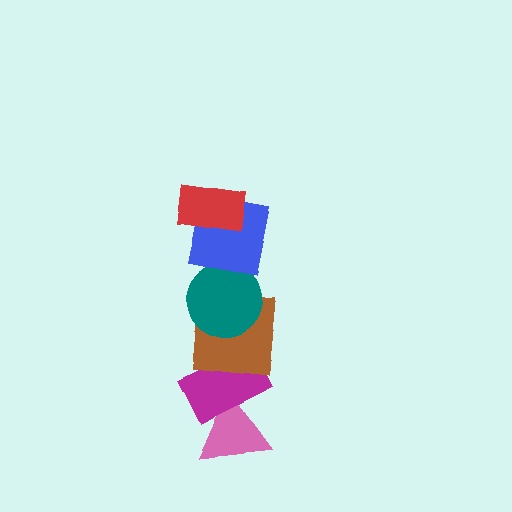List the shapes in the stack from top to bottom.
From top to bottom: the red rectangle, the blue square, the teal circle, the brown square, the magenta rectangle, the pink triangle.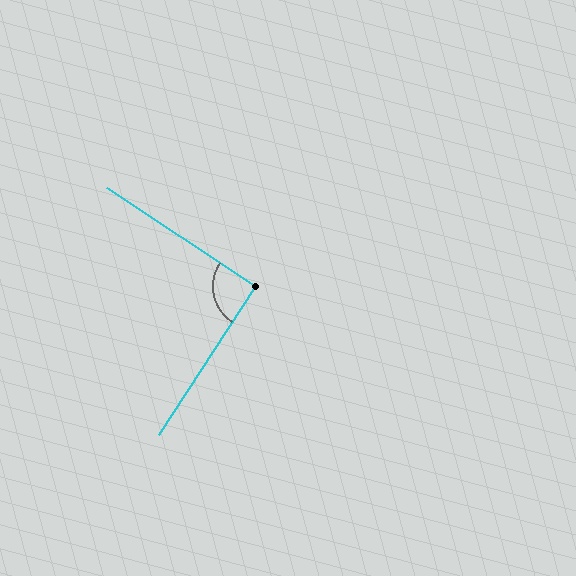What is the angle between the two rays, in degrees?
Approximately 90 degrees.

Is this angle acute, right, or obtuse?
It is approximately a right angle.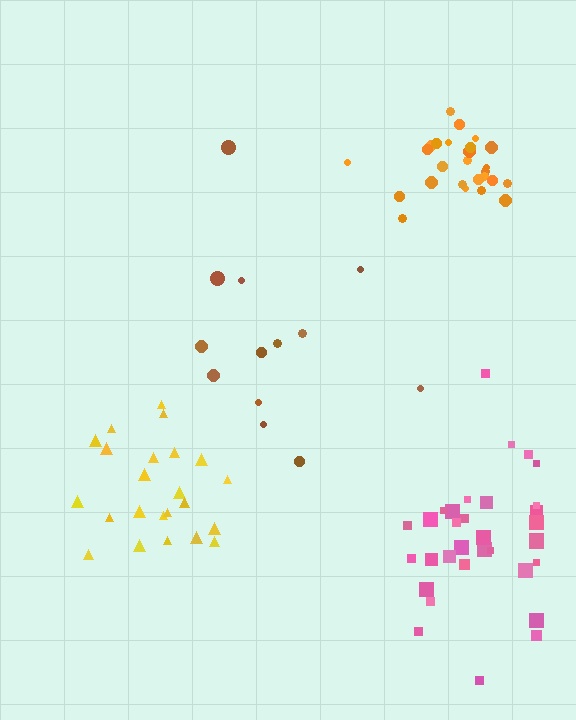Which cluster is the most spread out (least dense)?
Brown.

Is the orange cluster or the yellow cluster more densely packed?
Orange.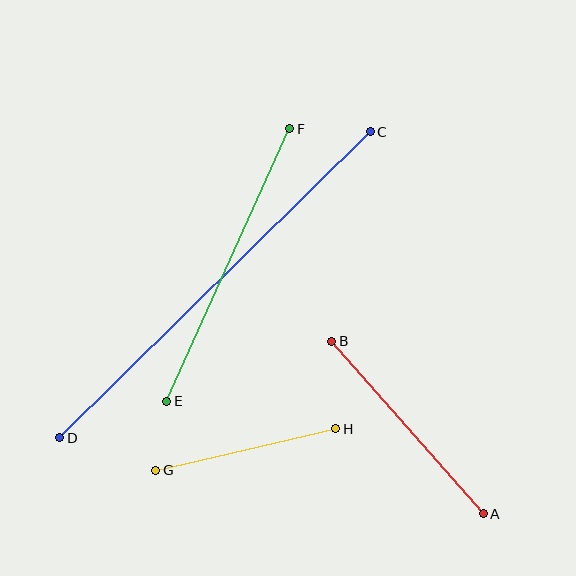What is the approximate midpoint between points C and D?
The midpoint is at approximately (215, 285) pixels.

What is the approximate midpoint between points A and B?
The midpoint is at approximately (407, 427) pixels.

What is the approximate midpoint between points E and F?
The midpoint is at approximately (228, 265) pixels.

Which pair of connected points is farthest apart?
Points C and D are farthest apart.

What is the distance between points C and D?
The distance is approximately 436 pixels.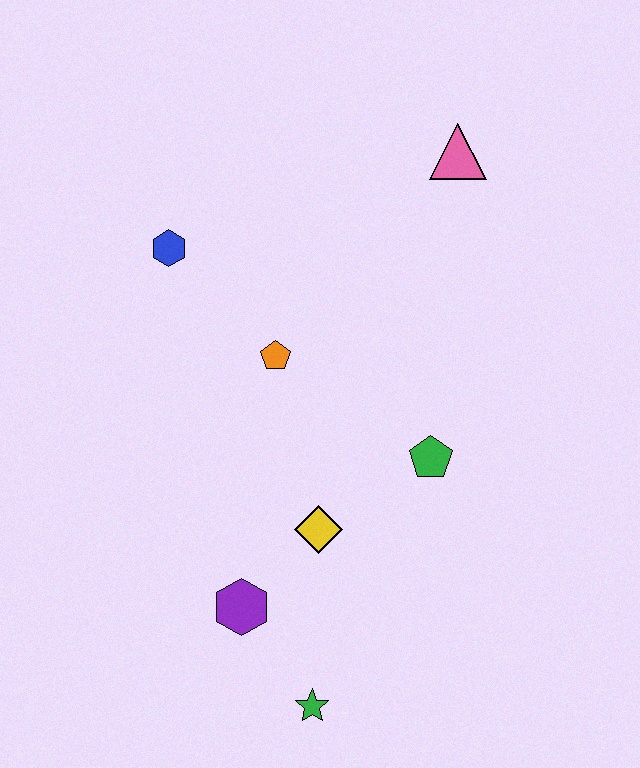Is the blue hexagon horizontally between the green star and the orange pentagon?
No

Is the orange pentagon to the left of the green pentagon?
Yes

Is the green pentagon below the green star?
No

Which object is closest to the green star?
The purple hexagon is closest to the green star.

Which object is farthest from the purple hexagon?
The pink triangle is farthest from the purple hexagon.